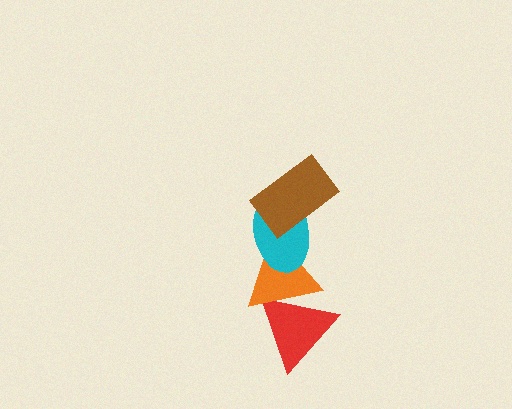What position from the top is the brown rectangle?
The brown rectangle is 1st from the top.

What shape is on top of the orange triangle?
The cyan ellipse is on top of the orange triangle.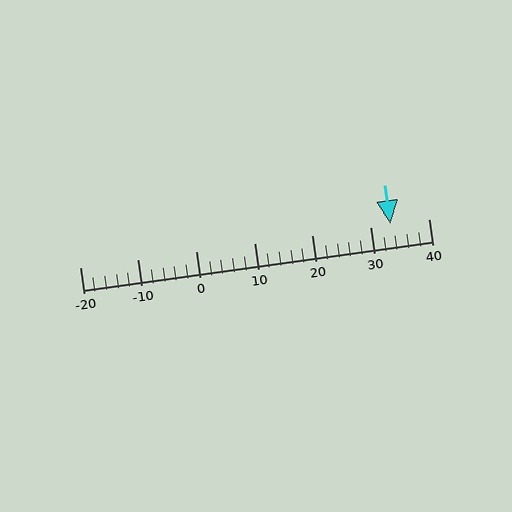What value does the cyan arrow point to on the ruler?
The cyan arrow points to approximately 33.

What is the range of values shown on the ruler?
The ruler shows values from -20 to 40.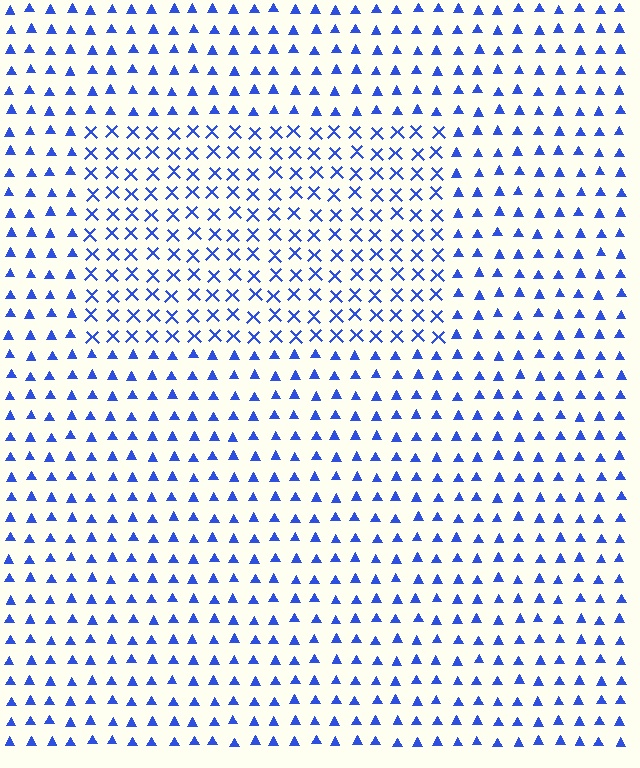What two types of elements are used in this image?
The image uses X marks inside the rectangle region and triangles outside it.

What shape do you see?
I see a rectangle.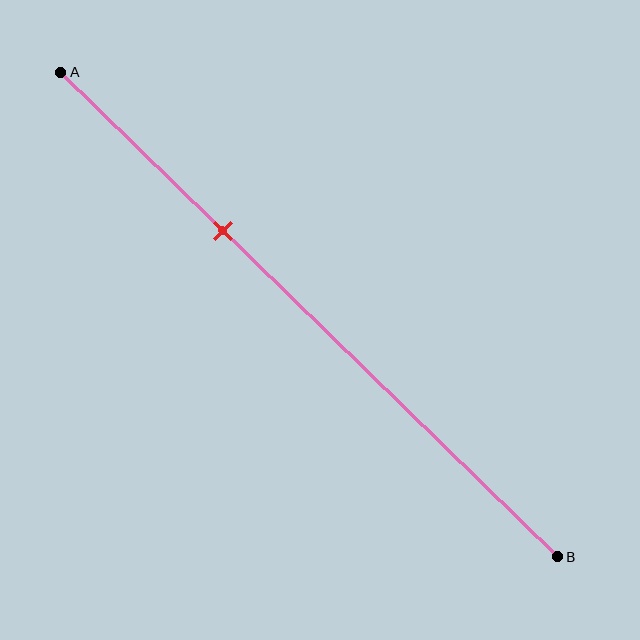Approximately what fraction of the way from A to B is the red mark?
The red mark is approximately 35% of the way from A to B.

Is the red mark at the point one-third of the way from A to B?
Yes, the mark is approximately at the one-third point.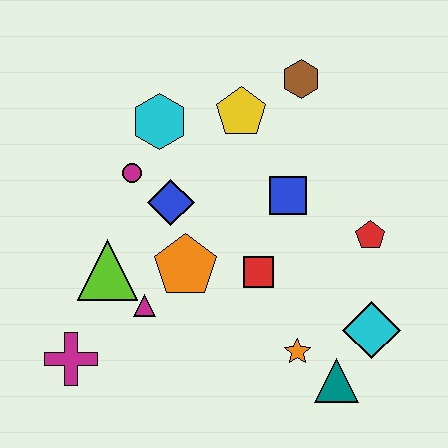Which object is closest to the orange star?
The teal triangle is closest to the orange star.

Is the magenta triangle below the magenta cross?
No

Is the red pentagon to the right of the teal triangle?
Yes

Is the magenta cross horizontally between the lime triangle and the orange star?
No